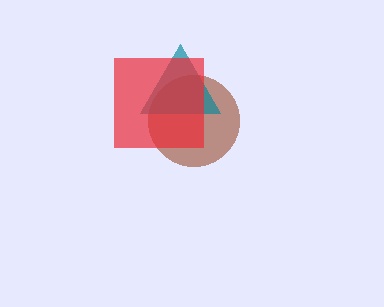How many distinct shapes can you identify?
There are 3 distinct shapes: a brown circle, a teal triangle, a red square.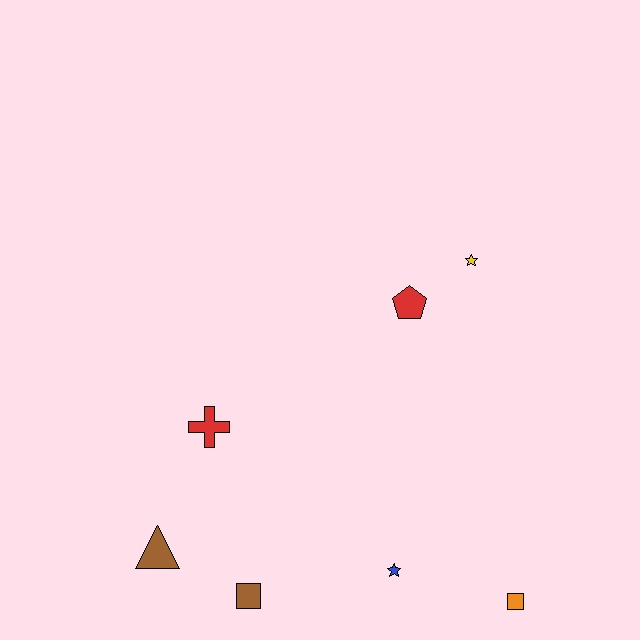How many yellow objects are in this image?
There is 1 yellow object.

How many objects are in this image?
There are 7 objects.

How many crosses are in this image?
There is 1 cross.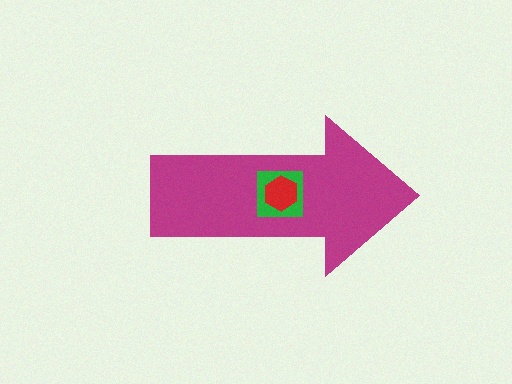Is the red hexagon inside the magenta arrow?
Yes.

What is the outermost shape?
The magenta arrow.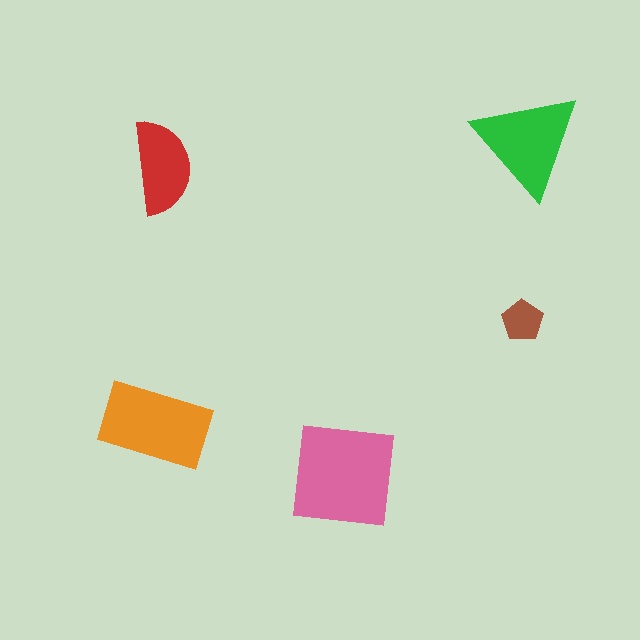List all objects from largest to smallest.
The pink square, the orange rectangle, the green triangle, the red semicircle, the brown pentagon.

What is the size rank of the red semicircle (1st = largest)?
4th.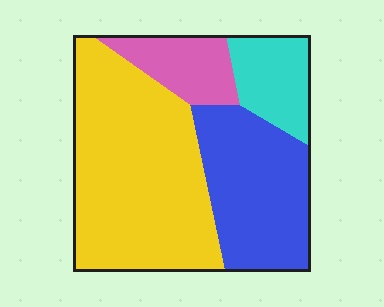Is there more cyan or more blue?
Blue.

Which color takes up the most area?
Yellow, at roughly 50%.